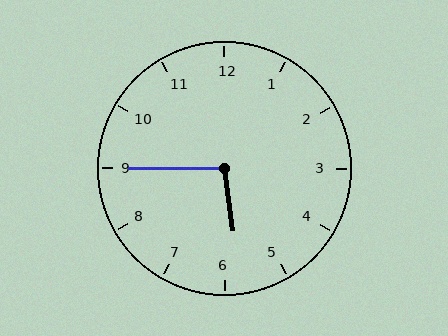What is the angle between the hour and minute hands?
Approximately 98 degrees.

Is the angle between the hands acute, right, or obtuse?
It is obtuse.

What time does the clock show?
5:45.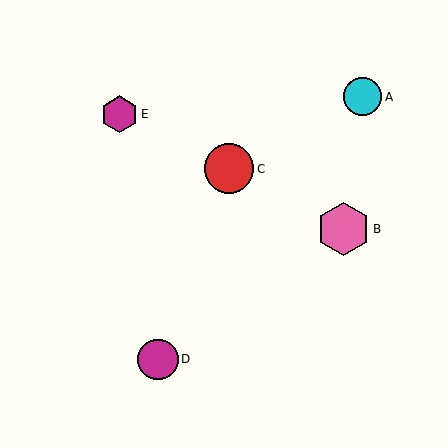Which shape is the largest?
The pink hexagon (labeled B) is the largest.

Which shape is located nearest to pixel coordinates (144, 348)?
The magenta circle (labeled D) at (158, 359) is nearest to that location.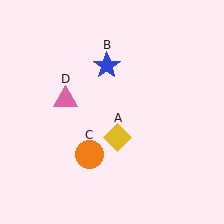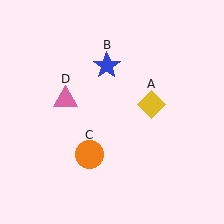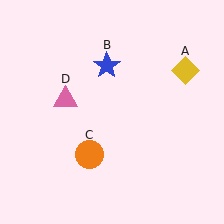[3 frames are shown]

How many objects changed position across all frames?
1 object changed position: yellow diamond (object A).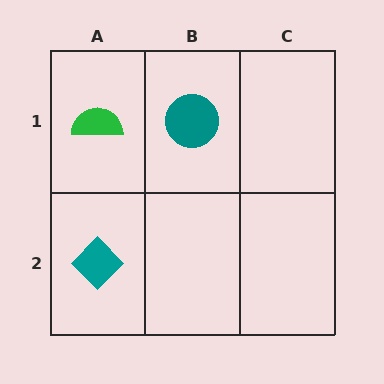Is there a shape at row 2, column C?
No, that cell is empty.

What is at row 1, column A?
A green semicircle.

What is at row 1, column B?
A teal circle.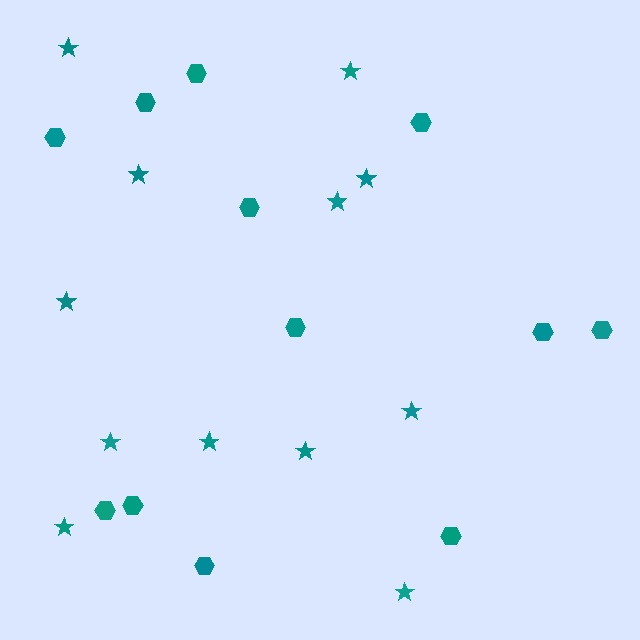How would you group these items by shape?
There are 2 groups: one group of hexagons (12) and one group of stars (12).